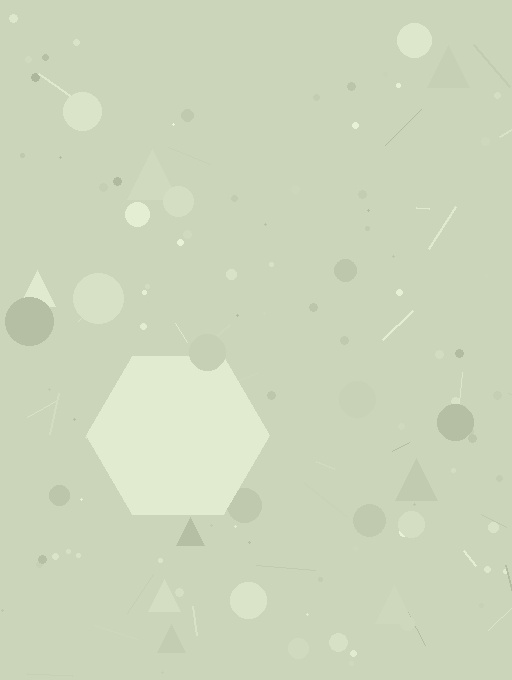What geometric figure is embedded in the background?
A hexagon is embedded in the background.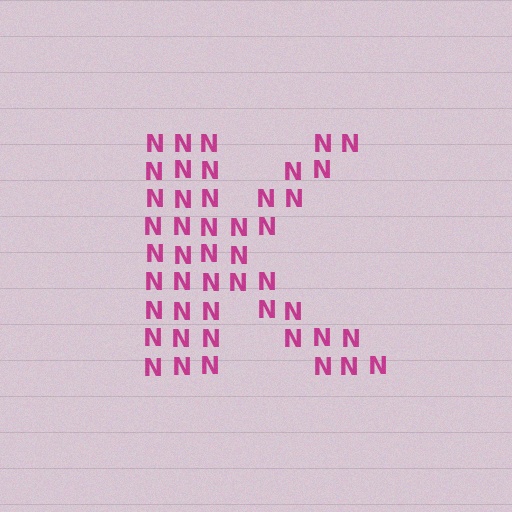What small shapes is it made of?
It is made of small letter N's.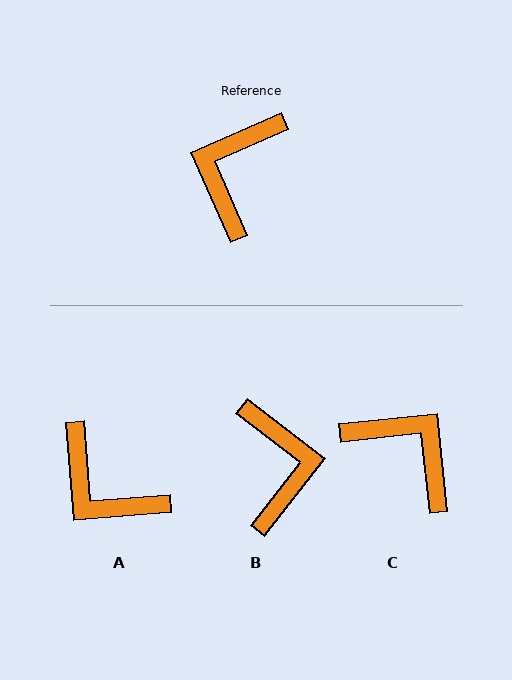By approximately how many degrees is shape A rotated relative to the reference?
Approximately 71 degrees counter-clockwise.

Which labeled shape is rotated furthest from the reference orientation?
B, about 151 degrees away.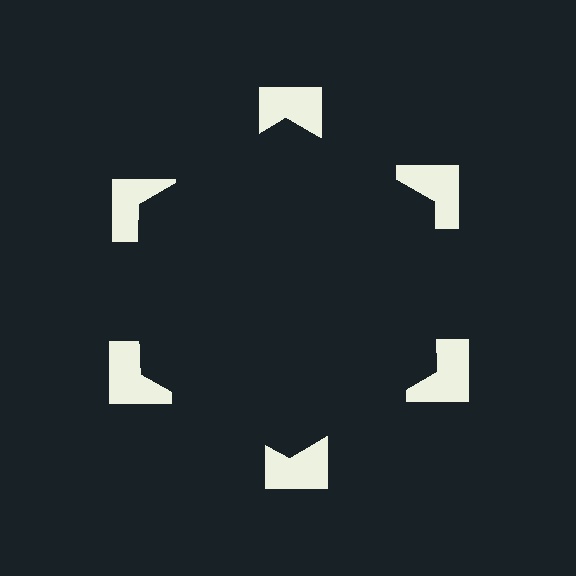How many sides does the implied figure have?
6 sides.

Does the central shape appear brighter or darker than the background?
It typically appears slightly darker than the background, even though no actual brightness change is drawn.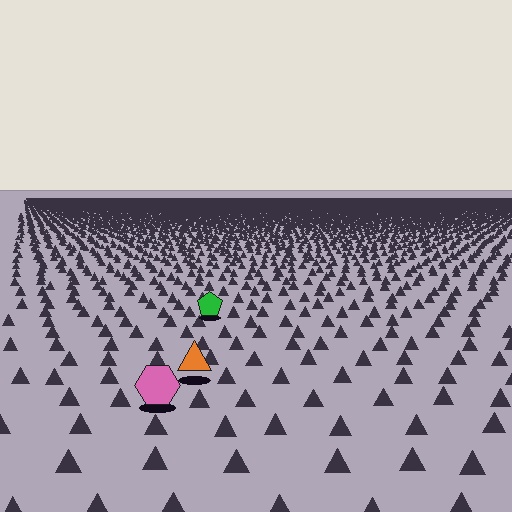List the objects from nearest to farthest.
From nearest to farthest: the pink hexagon, the orange triangle, the green pentagon.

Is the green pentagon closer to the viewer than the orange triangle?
No. The orange triangle is closer — you can tell from the texture gradient: the ground texture is coarser near it.